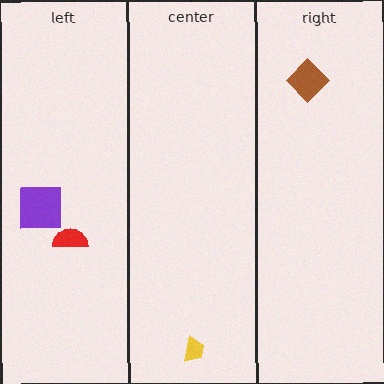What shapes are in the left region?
The purple square, the red semicircle.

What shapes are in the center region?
The yellow trapezoid.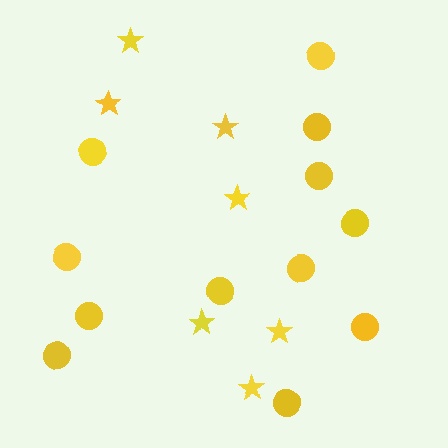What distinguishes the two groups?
There are 2 groups: one group of stars (7) and one group of circles (12).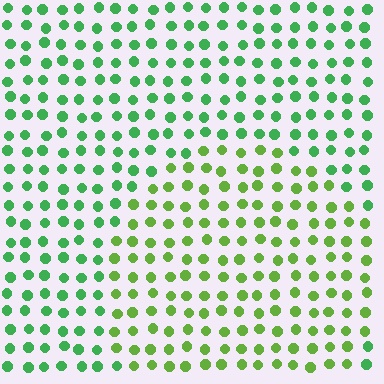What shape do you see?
I see a circle.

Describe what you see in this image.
The image is filled with small green elements in a uniform arrangement. A circle-shaped region is visible where the elements are tinted to a slightly different hue, forming a subtle color boundary.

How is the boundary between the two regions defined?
The boundary is defined purely by a slight shift in hue (about 33 degrees). Spacing, size, and orientation are identical on both sides.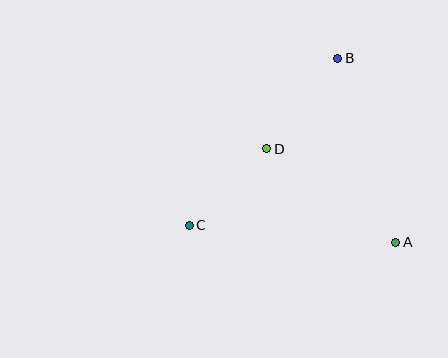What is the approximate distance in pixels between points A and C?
The distance between A and C is approximately 207 pixels.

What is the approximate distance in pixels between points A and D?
The distance between A and D is approximately 159 pixels.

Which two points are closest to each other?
Points C and D are closest to each other.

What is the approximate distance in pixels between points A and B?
The distance between A and B is approximately 193 pixels.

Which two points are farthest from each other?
Points B and C are farthest from each other.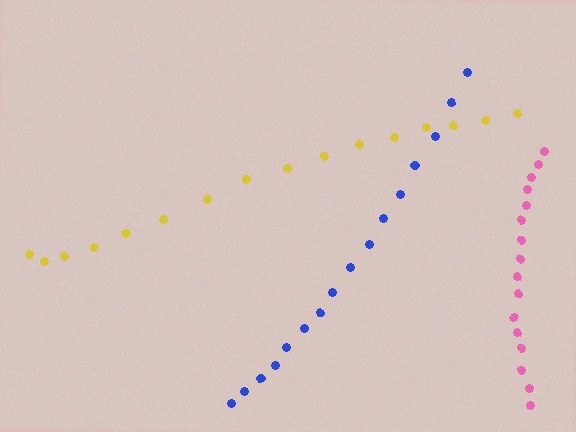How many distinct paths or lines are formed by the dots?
There are 3 distinct paths.